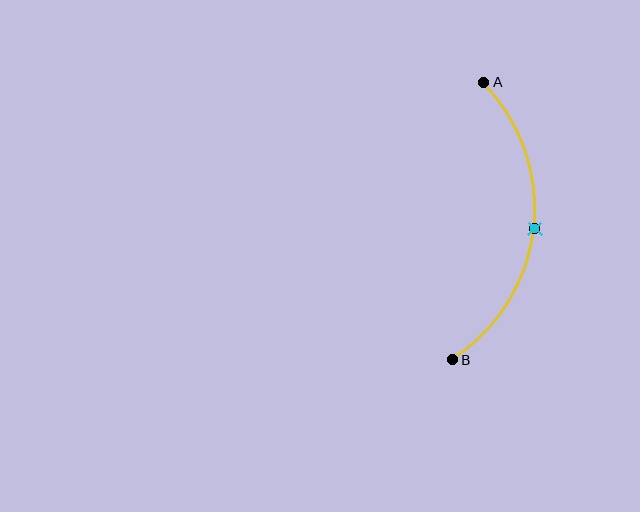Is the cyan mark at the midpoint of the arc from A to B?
Yes. The cyan mark lies on the arc at equal arc-length from both A and B — it is the arc midpoint.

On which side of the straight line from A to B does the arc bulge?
The arc bulges to the right of the straight line connecting A and B.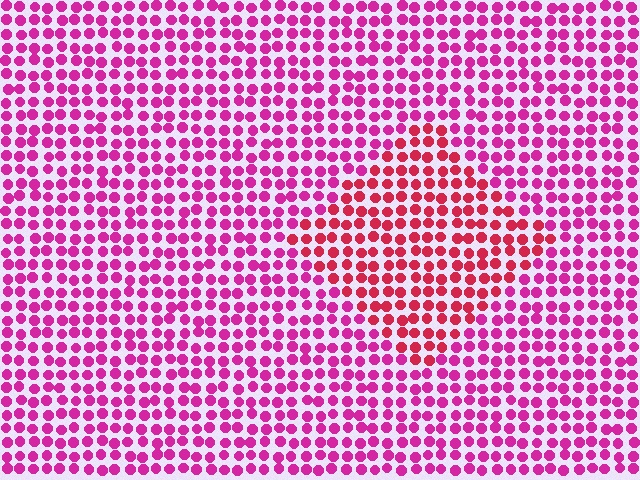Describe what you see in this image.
The image is filled with small magenta elements in a uniform arrangement. A diamond-shaped region is visible where the elements are tinted to a slightly different hue, forming a subtle color boundary.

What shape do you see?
I see a diamond.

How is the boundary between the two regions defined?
The boundary is defined purely by a slight shift in hue (about 30 degrees). Spacing, size, and orientation are identical on both sides.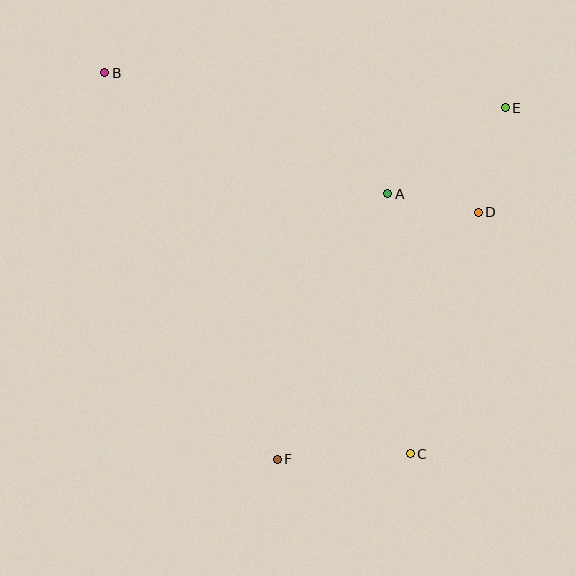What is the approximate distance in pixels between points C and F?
The distance between C and F is approximately 133 pixels.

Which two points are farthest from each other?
Points B and C are farthest from each other.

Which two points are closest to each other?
Points A and D are closest to each other.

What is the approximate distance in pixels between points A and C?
The distance between A and C is approximately 261 pixels.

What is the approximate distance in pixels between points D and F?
The distance between D and F is approximately 318 pixels.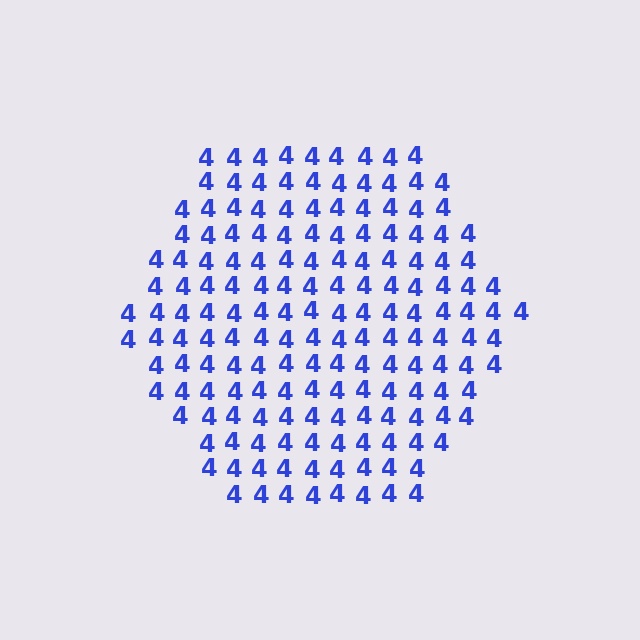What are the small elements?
The small elements are digit 4's.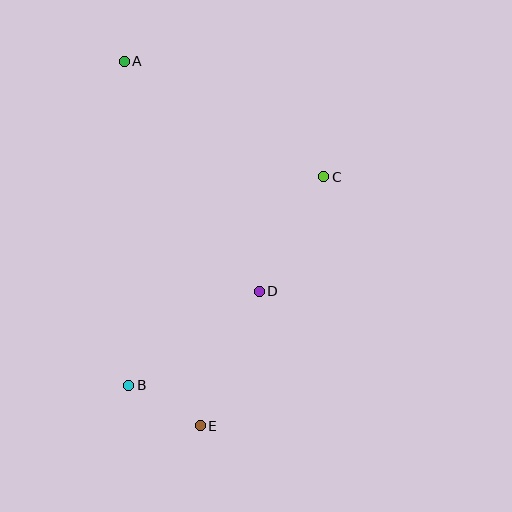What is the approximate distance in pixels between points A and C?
The distance between A and C is approximately 230 pixels.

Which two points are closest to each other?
Points B and E are closest to each other.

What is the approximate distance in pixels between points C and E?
The distance between C and E is approximately 278 pixels.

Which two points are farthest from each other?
Points A and E are farthest from each other.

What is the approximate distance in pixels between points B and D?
The distance between B and D is approximately 161 pixels.